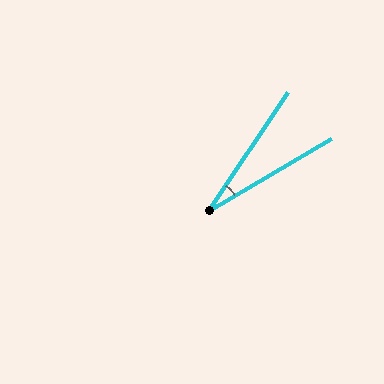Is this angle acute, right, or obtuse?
It is acute.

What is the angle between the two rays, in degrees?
Approximately 26 degrees.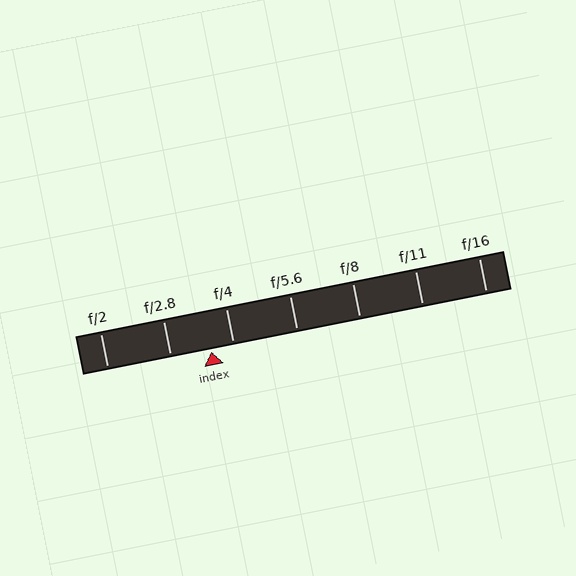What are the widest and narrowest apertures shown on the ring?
The widest aperture shown is f/2 and the narrowest is f/16.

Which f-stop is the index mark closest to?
The index mark is closest to f/4.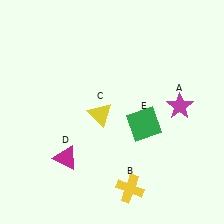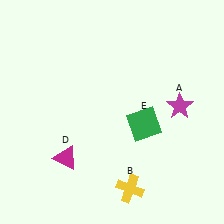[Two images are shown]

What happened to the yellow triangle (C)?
The yellow triangle (C) was removed in Image 2. It was in the bottom-left area of Image 1.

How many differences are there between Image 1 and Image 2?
There is 1 difference between the two images.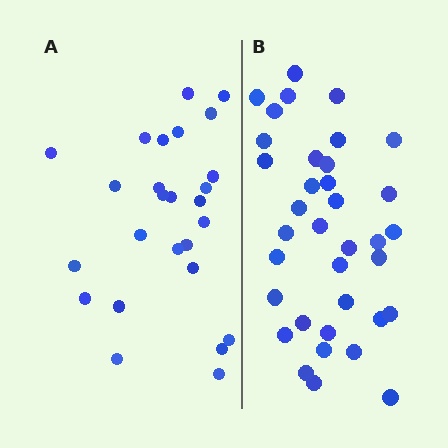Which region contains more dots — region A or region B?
Region B (the right region) has more dots.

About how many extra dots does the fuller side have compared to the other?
Region B has roughly 10 or so more dots than region A.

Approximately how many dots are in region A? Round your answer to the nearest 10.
About 30 dots. (The exact count is 26, which rounds to 30.)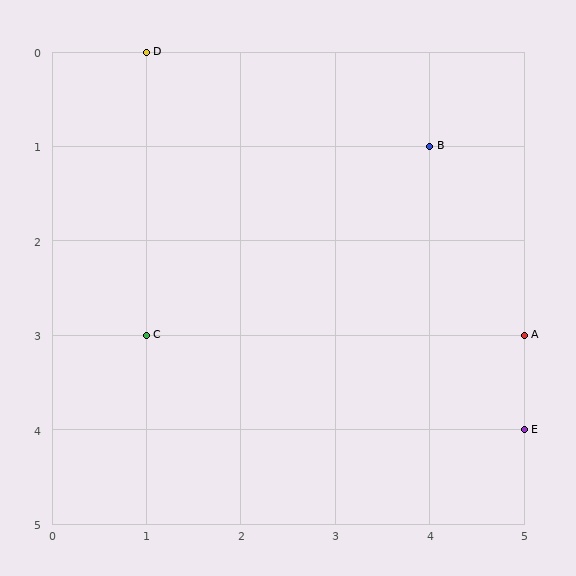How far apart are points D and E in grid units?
Points D and E are 4 columns and 4 rows apart (about 5.7 grid units diagonally).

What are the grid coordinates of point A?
Point A is at grid coordinates (5, 3).